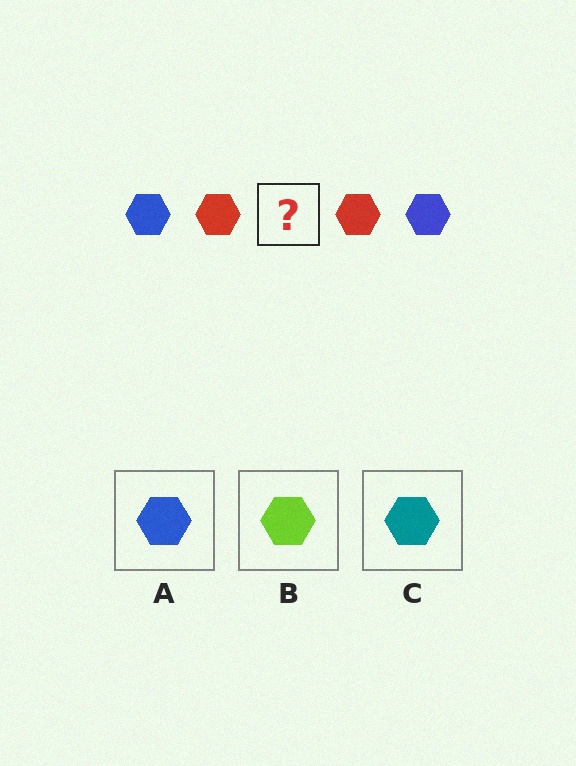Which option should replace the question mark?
Option A.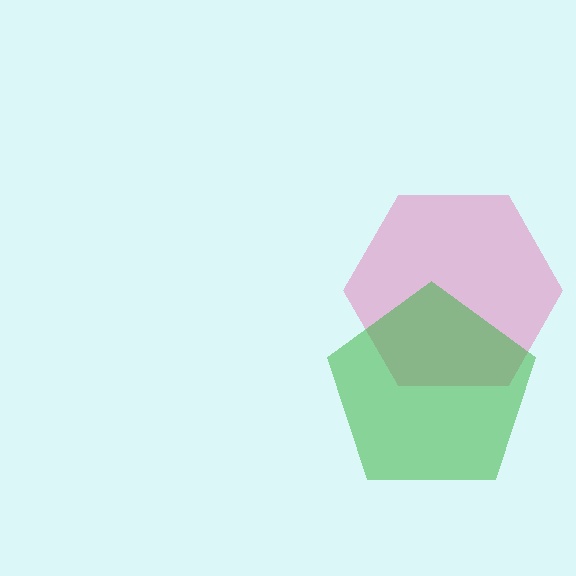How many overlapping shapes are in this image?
There are 2 overlapping shapes in the image.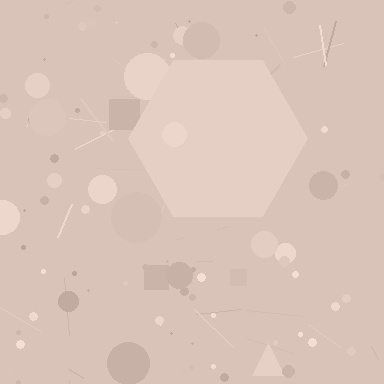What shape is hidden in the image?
A hexagon is hidden in the image.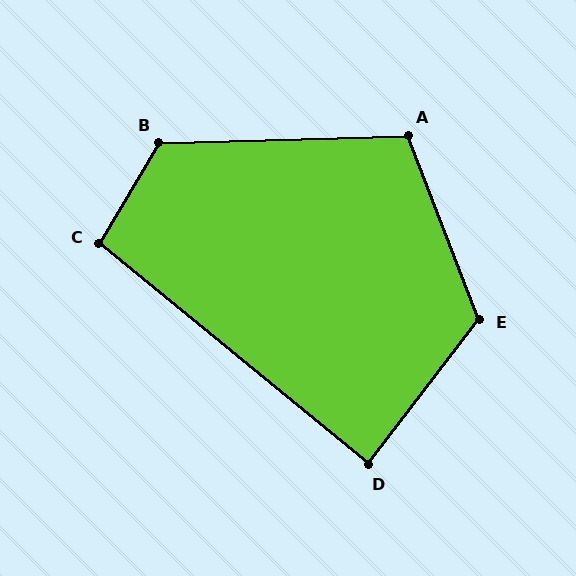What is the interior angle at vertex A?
Approximately 110 degrees (obtuse).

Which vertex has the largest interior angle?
B, at approximately 123 degrees.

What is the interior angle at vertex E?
Approximately 121 degrees (obtuse).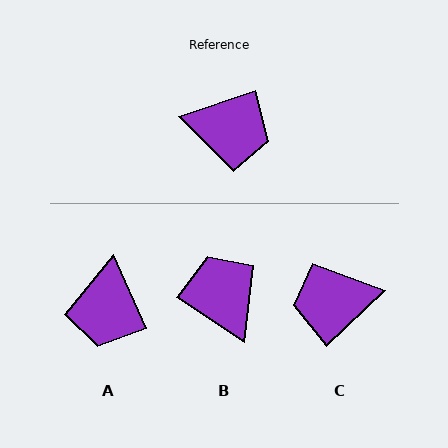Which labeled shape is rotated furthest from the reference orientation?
C, about 155 degrees away.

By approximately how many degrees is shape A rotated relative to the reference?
Approximately 84 degrees clockwise.